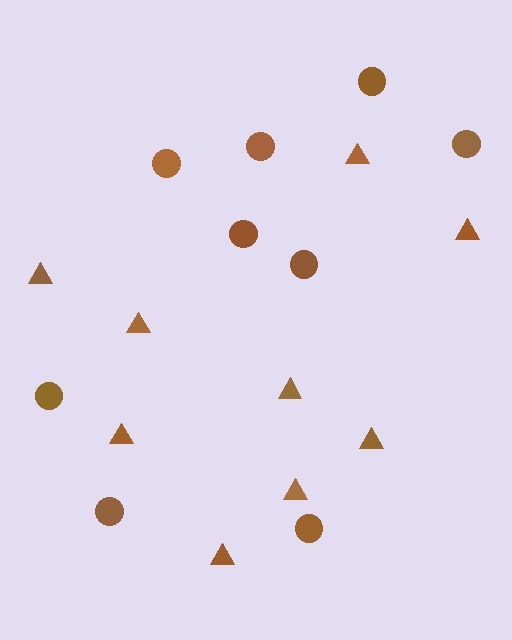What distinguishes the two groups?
There are 2 groups: one group of circles (9) and one group of triangles (9).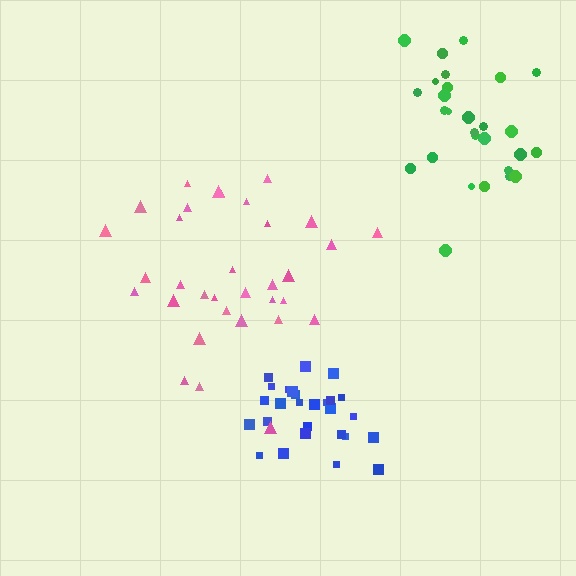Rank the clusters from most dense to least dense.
blue, pink, green.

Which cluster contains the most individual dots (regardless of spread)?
Pink (33).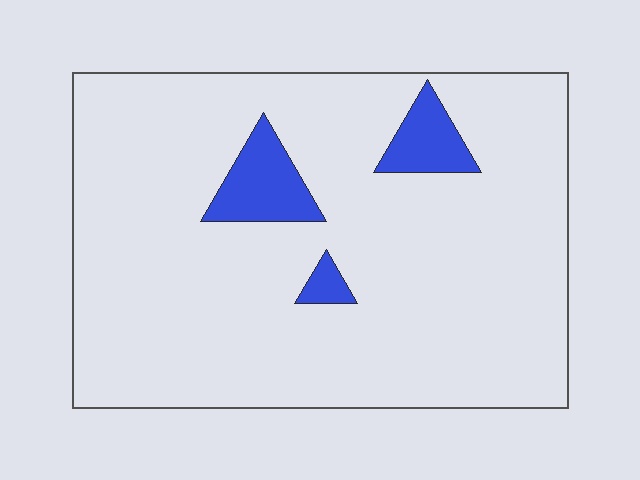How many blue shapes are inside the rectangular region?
3.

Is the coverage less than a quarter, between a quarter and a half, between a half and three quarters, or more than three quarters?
Less than a quarter.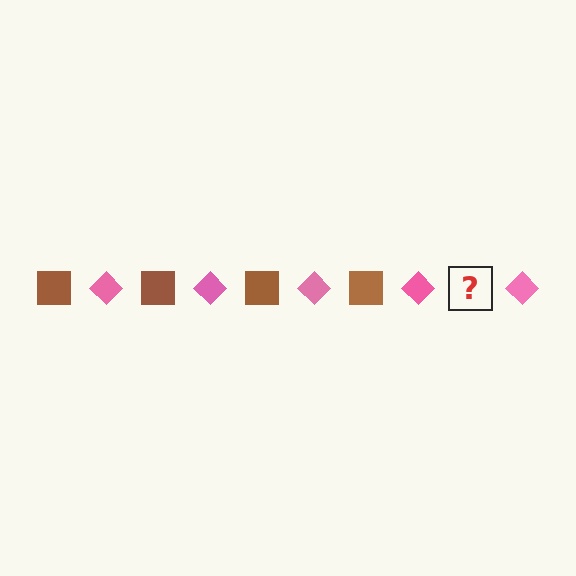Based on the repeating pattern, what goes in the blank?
The blank should be a brown square.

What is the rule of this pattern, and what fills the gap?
The rule is that the pattern alternates between brown square and pink diamond. The gap should be filled with a brown square.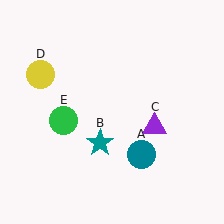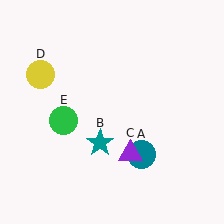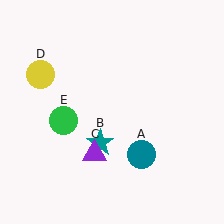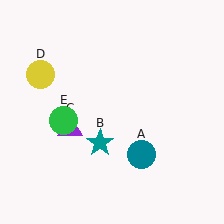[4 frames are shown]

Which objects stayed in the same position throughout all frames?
Teal circle (object A) and teal star (object B) and yellow circle (object D) and green circle (object E) remained stationary.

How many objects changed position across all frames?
1 object changed position: purple triangle (object C).